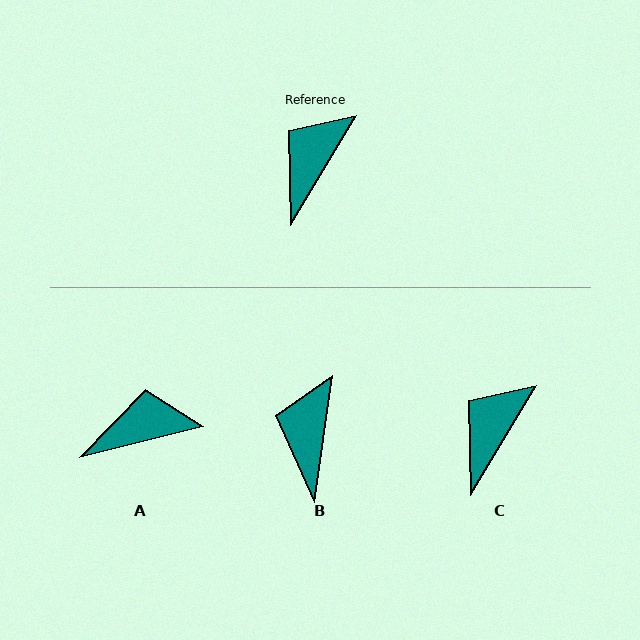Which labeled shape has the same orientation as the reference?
C.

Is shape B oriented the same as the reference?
No, it is off by about 23 degrees.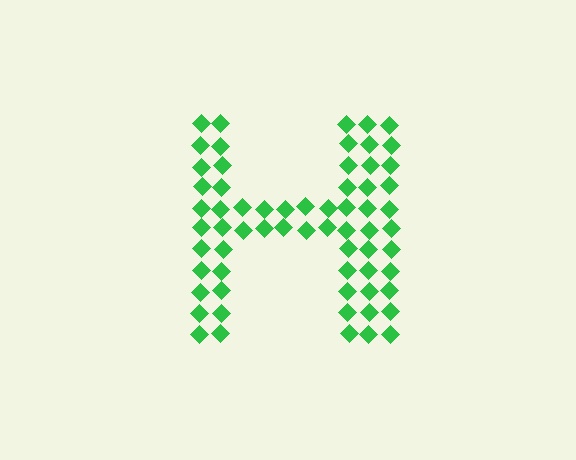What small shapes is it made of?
It is made of small diamonds.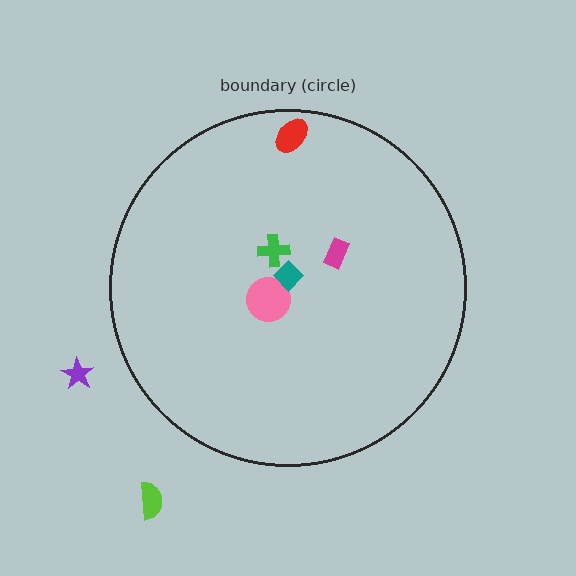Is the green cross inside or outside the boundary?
Inside.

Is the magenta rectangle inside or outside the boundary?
Inside.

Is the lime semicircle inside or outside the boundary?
Outside.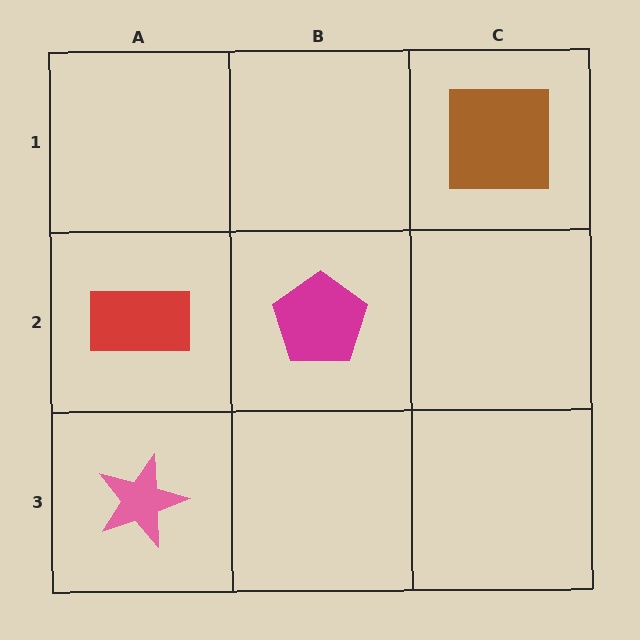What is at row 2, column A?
A red rectangle.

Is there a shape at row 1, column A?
No, that cell is empty.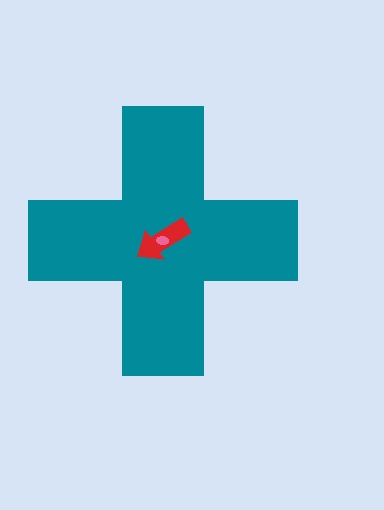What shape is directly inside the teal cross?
The red arrow.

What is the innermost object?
The pink ellipse.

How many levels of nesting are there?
3.